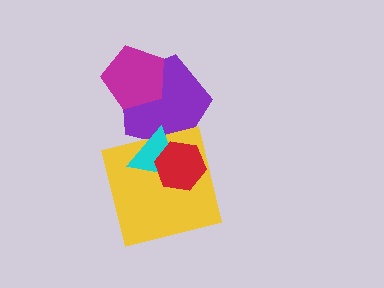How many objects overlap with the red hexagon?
3 objects overlap with the red hexagon.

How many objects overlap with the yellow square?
3 objects overlap with the yellow square.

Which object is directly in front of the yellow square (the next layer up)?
The cyan triangle is directly in front of the yellow square.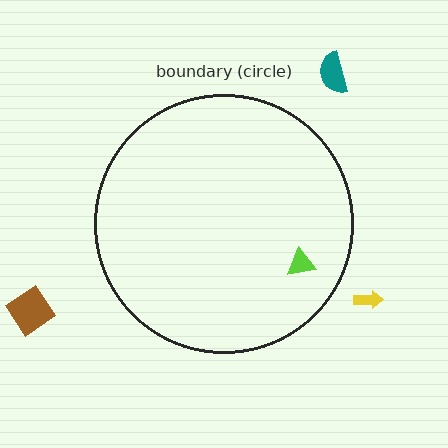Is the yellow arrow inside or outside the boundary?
Outside.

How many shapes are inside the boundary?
1 inside, 3 outside.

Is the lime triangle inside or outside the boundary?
Inside.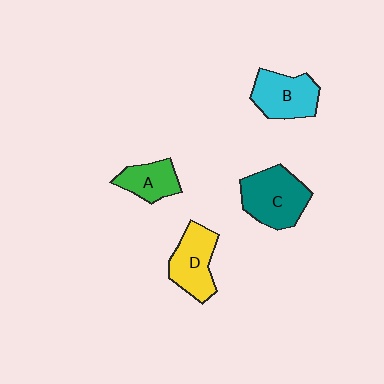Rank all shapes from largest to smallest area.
From largest to smallest: C (teal), B (cyan), D (yellow), A (green).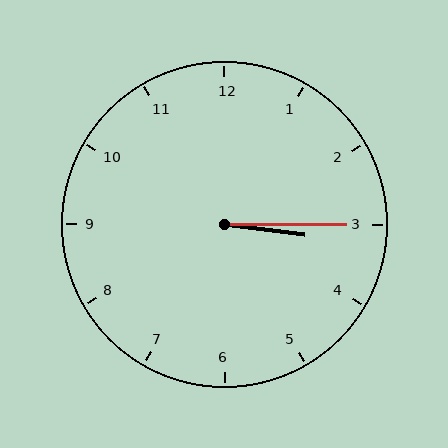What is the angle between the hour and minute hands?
Approximately 8 degrees.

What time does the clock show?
3:15.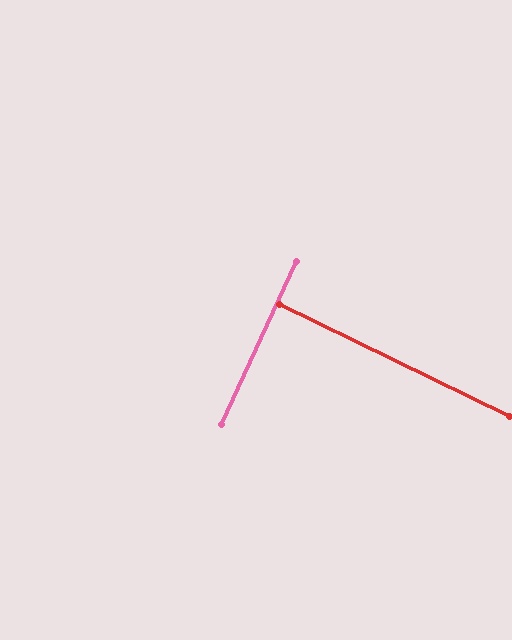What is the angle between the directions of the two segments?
Approximately 89 degrees.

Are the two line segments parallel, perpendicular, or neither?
Perpendicular — they meet at approximately 89°.